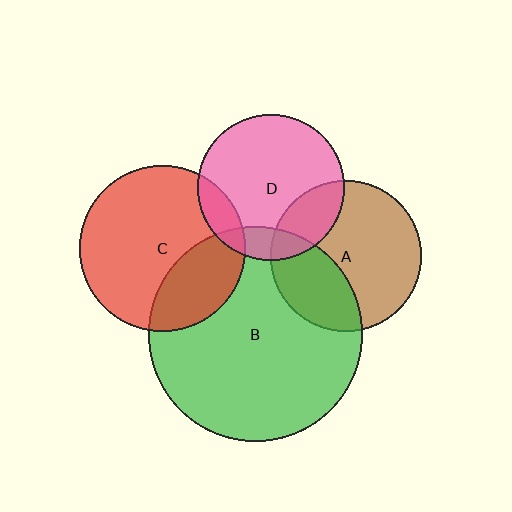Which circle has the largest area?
Circle B (green).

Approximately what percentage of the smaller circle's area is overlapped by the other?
Approximately 20%.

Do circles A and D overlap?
Yes.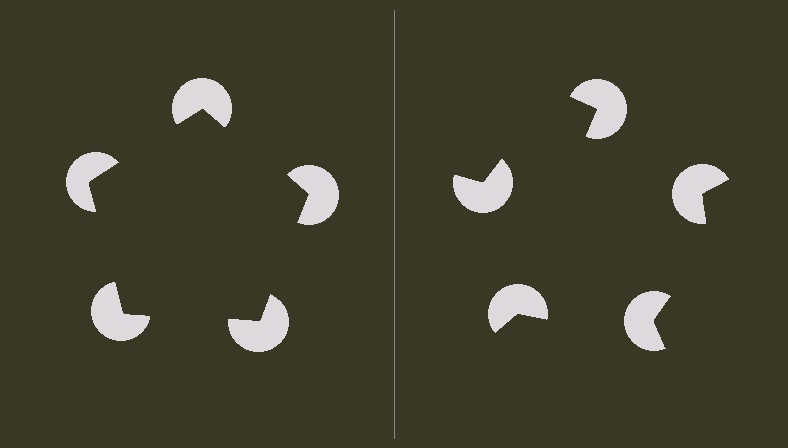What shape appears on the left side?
An illusory pentagon.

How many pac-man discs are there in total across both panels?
10 — 5 on each side.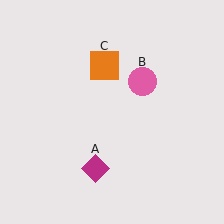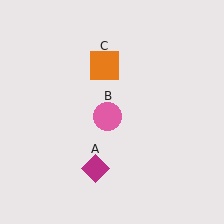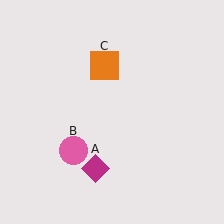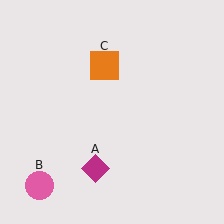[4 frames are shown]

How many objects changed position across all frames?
1 object changed position: pink circle (object B).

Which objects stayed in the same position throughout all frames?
Magenta diamond (object A) and orange square (object C) remained stationary.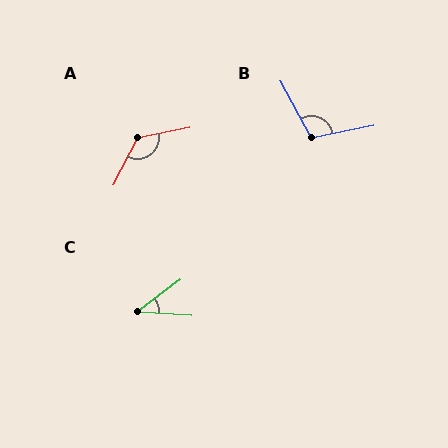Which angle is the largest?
A, at approximately 128 degrees.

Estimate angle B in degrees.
Approximately 107 degrees.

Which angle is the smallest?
C, at approximately 39 degrees.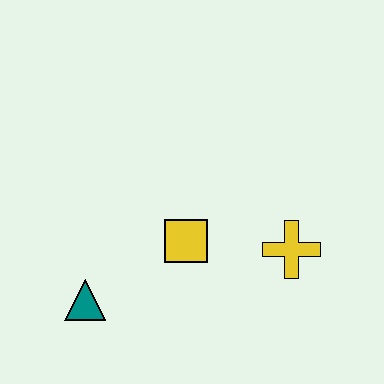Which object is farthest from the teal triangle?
The yellow cross is farthest from the teal triangle.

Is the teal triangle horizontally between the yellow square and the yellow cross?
No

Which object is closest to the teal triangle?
The yellow square is closest to the teal triangle.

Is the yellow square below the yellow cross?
No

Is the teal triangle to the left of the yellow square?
Yes